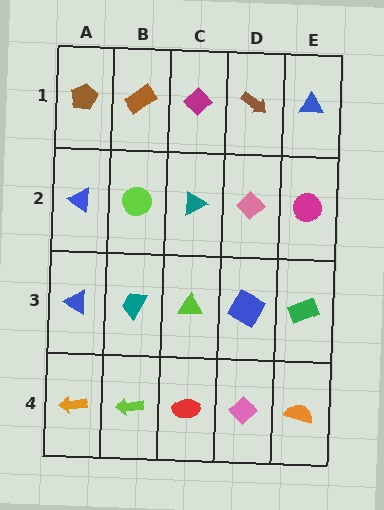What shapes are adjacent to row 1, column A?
A blue triangle (row 2, column A), a brown rectangle (row 1, column B).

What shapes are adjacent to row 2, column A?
A brown pentagon (row 1, column A), a blue triangle (row 3, column A), a lime circle (row 2, column B).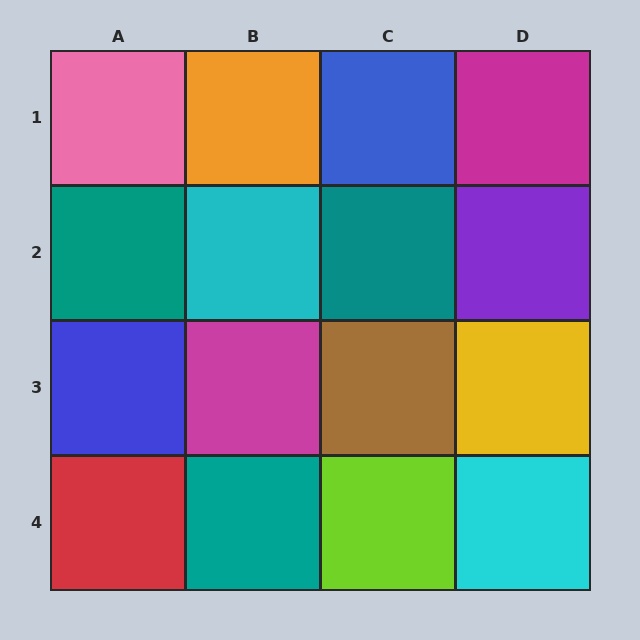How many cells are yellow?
1 cell is yellow.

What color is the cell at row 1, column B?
Orange.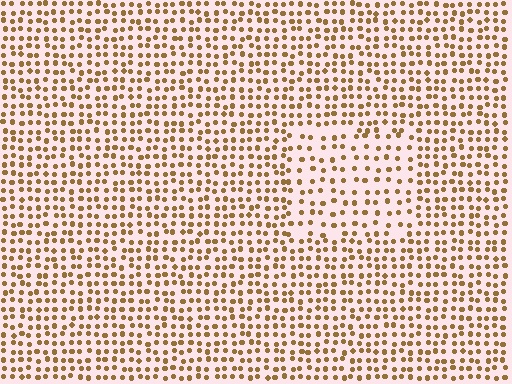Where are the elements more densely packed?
The elements are more densely packed outside the rectangle boundary.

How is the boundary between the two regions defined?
The boundary is defined by a change in element density (approximately 1.7x ratio). All elements are the same color, size, and shape.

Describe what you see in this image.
The image contains small brown elements arranged at two different densities. A rectangle-shaped region is visible where the elements are less densely packed than the surrounding area.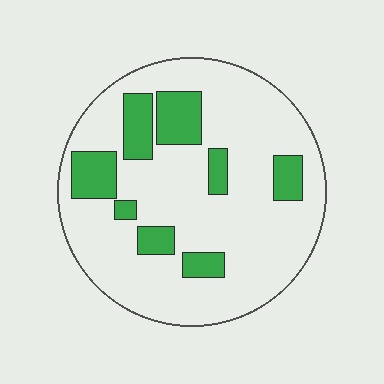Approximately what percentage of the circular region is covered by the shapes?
Approximately 20%.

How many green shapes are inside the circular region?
8.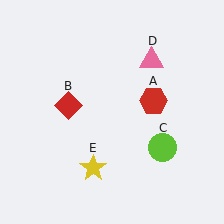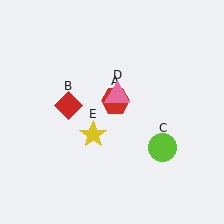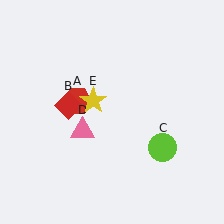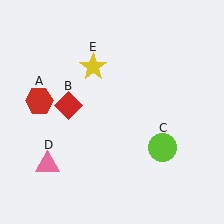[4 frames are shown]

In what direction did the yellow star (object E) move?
The yellow star (object E) moved up.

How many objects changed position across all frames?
3 objects changed position: red hexagon (object A), pink triangle (object D), yellow star (object E).